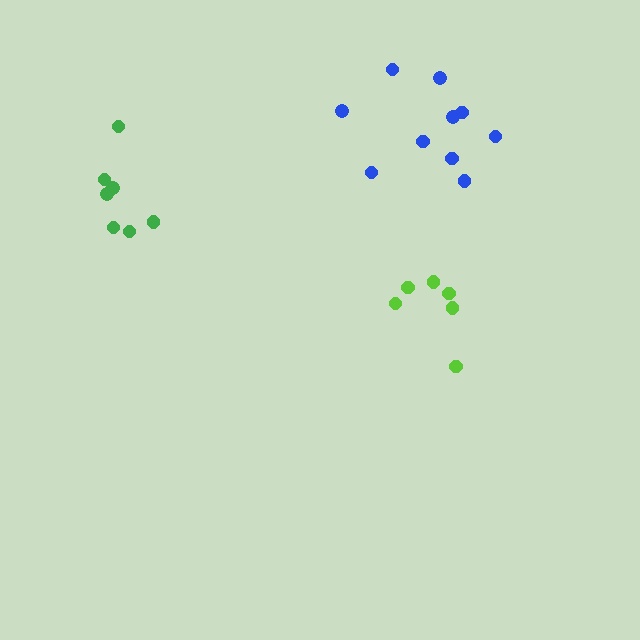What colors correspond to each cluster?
The clusters are colored: lime, blue, green.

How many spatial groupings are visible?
There are 3 spatial groupings.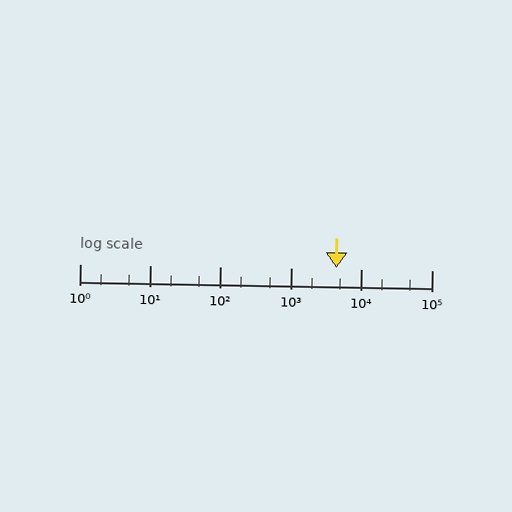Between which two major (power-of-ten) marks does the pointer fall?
The pointer is between 1000 and 10000.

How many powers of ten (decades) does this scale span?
The scale spans 5 decades, from 1 to 100000.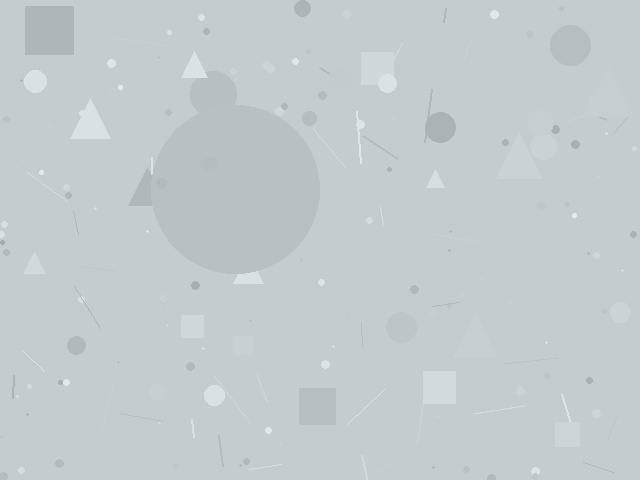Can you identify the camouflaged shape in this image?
The camouflaged shape is a circle.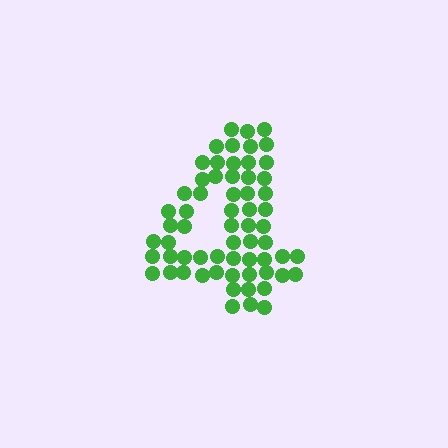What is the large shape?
The large shape is the digit 4.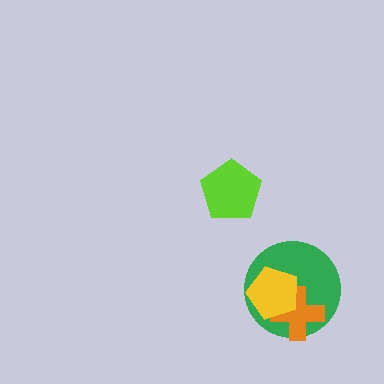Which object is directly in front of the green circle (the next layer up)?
The orange cross is directly in front of the green circle.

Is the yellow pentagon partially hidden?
No, no other shape covers it.